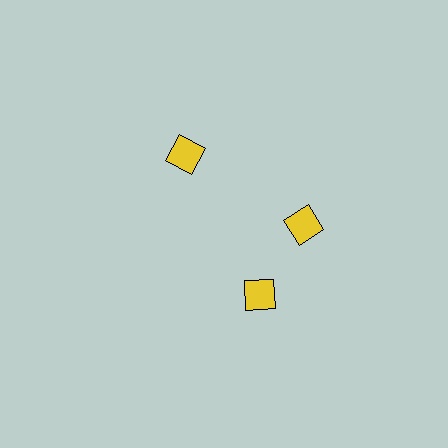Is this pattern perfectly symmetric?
No. The 3 yellow diamonds are arranged in a ring, but one element near the 7 o'clock position is rotated out of alignment along the ring, breaking the 3-fold rotational symmetry.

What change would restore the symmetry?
The symmetry would be restored by rotating it back into even spacing with its neighbors so that all 3 diamonds sit at equal angles and equal distance from the center.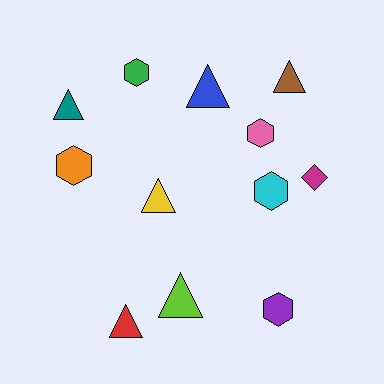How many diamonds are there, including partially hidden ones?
There is 1 diamond.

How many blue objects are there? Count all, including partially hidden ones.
There is 1 blue object.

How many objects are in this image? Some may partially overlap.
There are 12 objects.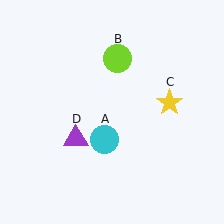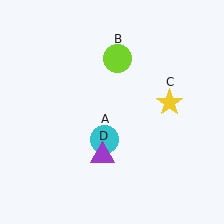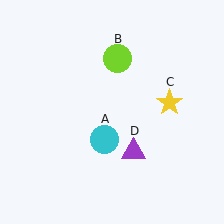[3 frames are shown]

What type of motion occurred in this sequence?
The purple triangle (object D) rotated counterclockwise around the center of the scene.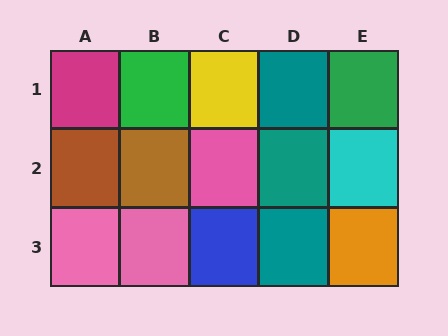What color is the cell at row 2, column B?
Brown.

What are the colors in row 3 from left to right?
Pink, pink, blue, teal, orange.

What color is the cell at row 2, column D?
Teal.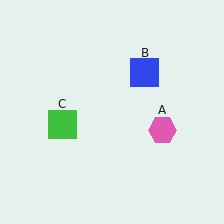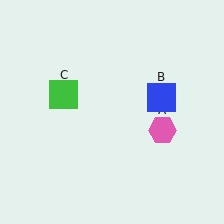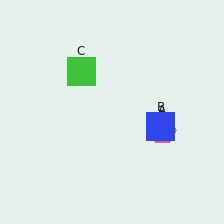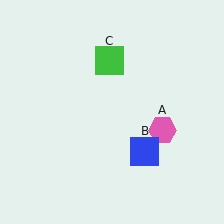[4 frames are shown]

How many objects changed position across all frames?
2 objects changed position: blue square (object B), green square (object C).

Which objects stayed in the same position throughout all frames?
Pink hexagon (object A) remained stationary.